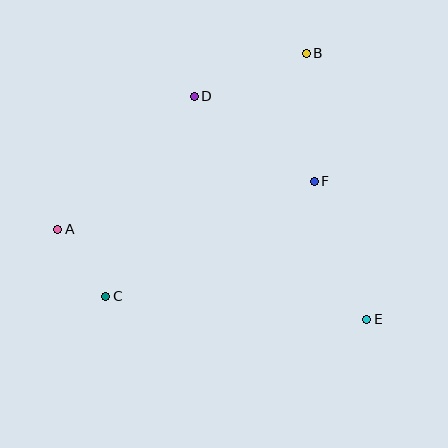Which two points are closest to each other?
Points A and C are closest to each other.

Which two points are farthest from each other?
Points A and E are farthest from each other.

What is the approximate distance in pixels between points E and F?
The distance between E and F is approximately 148 pixels.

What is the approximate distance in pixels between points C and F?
The distance between C and F is approximately 238 pixels.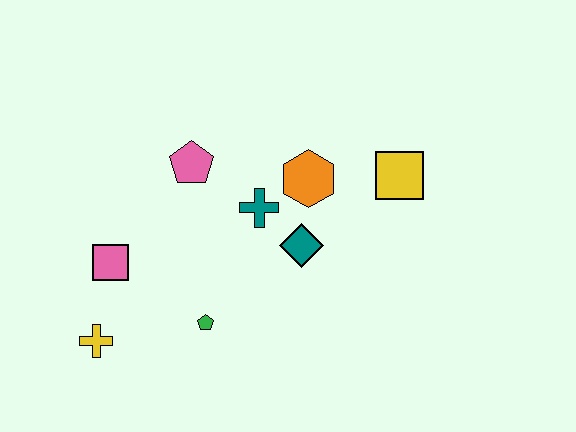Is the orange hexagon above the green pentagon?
Yes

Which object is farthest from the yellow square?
The yellow cross is farthest from the yellow square.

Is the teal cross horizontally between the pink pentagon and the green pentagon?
No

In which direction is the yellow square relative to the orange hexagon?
The yellow square is to the right of the orange hexagon.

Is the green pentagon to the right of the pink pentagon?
Yes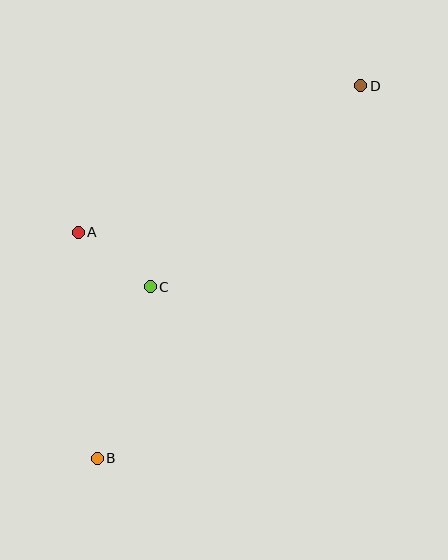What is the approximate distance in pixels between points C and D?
The distance between C and D is approximately 291 pixels.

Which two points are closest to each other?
Points A and C are closest to each other.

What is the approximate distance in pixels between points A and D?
The distance between A and D is approximately 318 pixels.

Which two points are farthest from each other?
Points B and D are farthest from each other.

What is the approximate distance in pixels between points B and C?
The distance between B and C is approximately 179 pixels.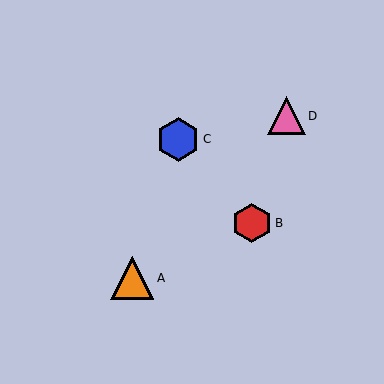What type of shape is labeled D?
Shape D is a pink triangle.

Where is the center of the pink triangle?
The center of the pink triangle is at (286, 116).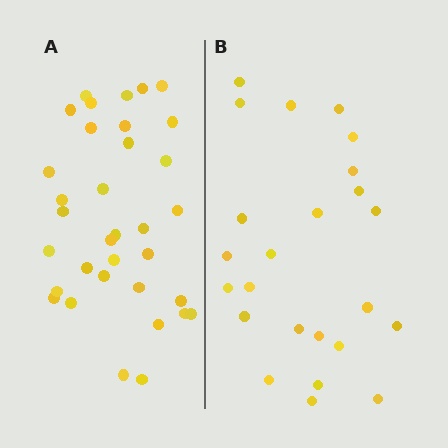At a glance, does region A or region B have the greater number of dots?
Region A (the left region) has more dots.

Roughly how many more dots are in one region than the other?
Region A has roughly 10 or so more dots than region B.